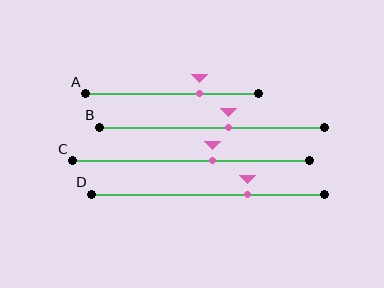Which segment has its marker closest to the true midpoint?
Segment B has its marker closest to the true midpoint.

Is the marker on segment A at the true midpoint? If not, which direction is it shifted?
No, the marker on segment A is shifted to the right by about 15% of the segment length.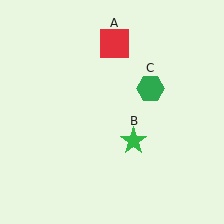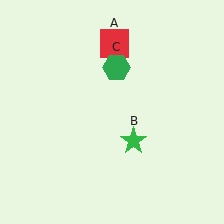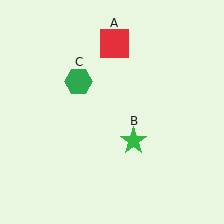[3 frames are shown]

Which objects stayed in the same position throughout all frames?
Red square (object A) and green star (object B) remained stationary.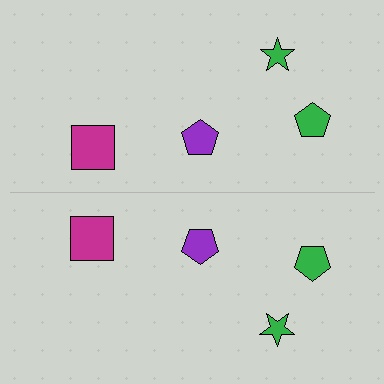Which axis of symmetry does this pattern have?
The pattern has a horizontal axis of symmetry running through the center of the image.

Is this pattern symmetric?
Yes, this pattern has bilateral (reflection) symmetry.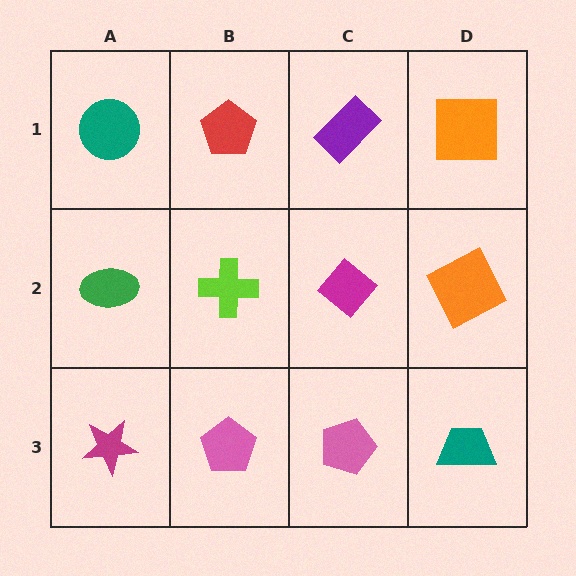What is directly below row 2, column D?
A teal trapezoid.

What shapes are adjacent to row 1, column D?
An orange square (row 2, column D), a purple rectangle (row 1, column C).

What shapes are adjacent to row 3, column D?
An orange square (row 2, column D), a pink pentagon (row 3, column C).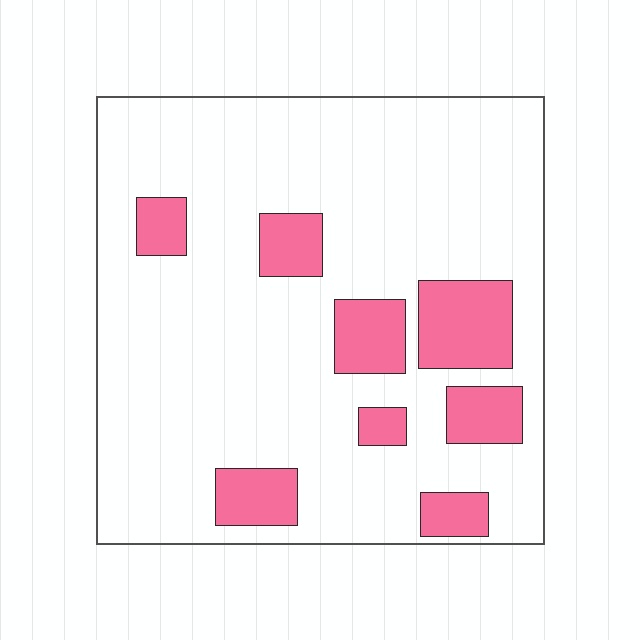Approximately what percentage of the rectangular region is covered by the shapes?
Approximately 15%.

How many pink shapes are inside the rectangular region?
8.